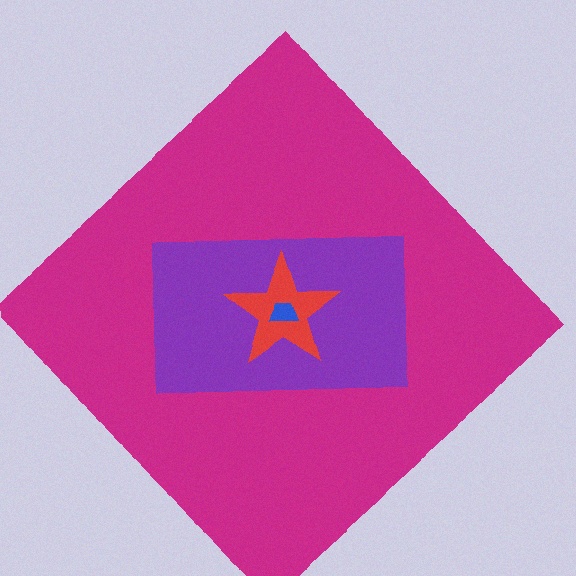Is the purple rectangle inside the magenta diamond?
Yes.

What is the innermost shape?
The blue trapezoid.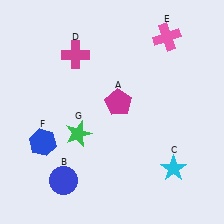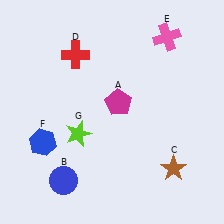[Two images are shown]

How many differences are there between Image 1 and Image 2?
There are 3 differences between the two images.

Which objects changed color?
C changed from cyan to brown. D changed from magenta to red. G changed from green to lime.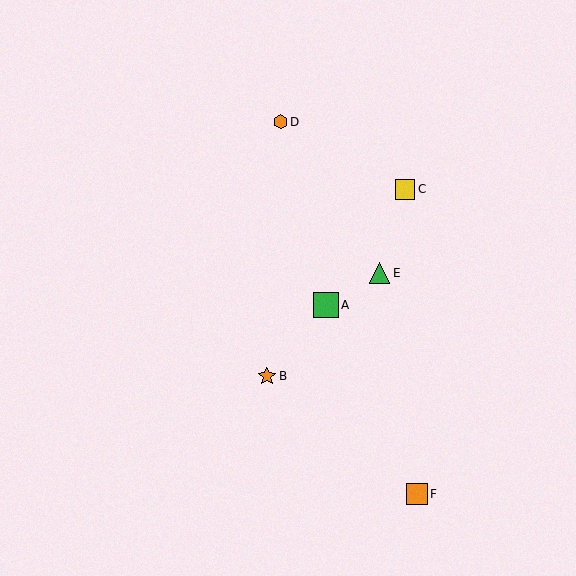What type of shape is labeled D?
Shape D is an orange hexagon.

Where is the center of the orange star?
The center of the orange star is at (267, 376).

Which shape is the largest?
The green square (labeled A) is the largest.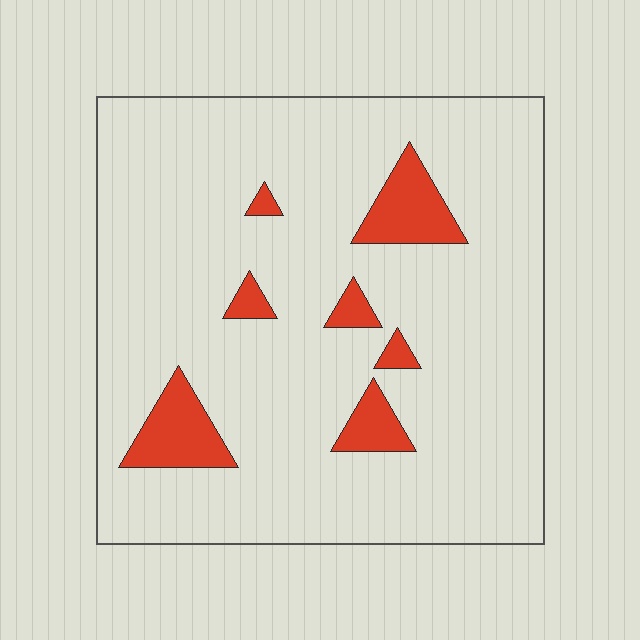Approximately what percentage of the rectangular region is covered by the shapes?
Approximately 10%.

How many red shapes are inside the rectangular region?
7.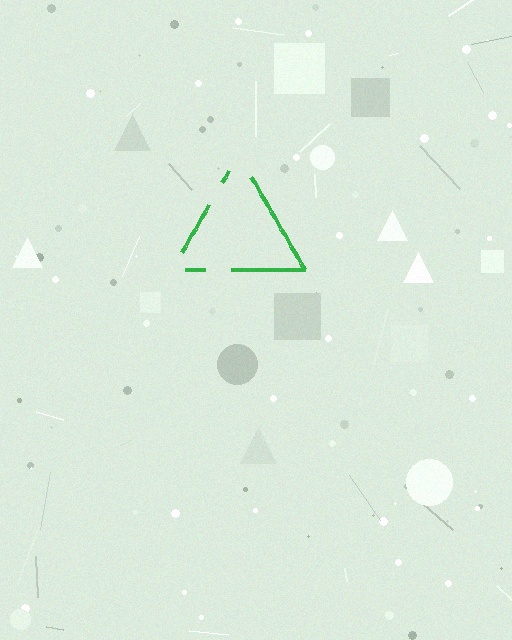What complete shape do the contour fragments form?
The contour fragments form a triangle.